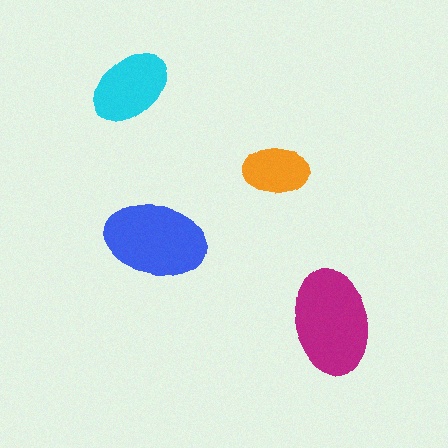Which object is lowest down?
The magenta ellipse is bottommost.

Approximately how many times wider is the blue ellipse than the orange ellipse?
About 1.5 times wider.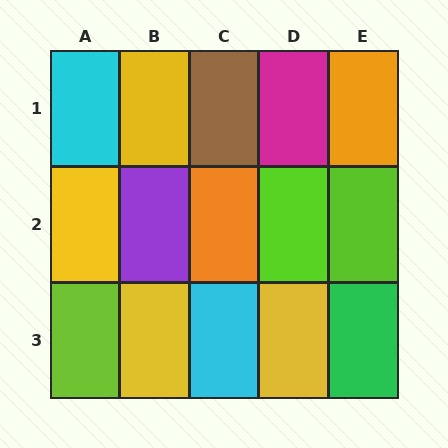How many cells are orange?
2 cells are orange.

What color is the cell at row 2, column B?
Purple.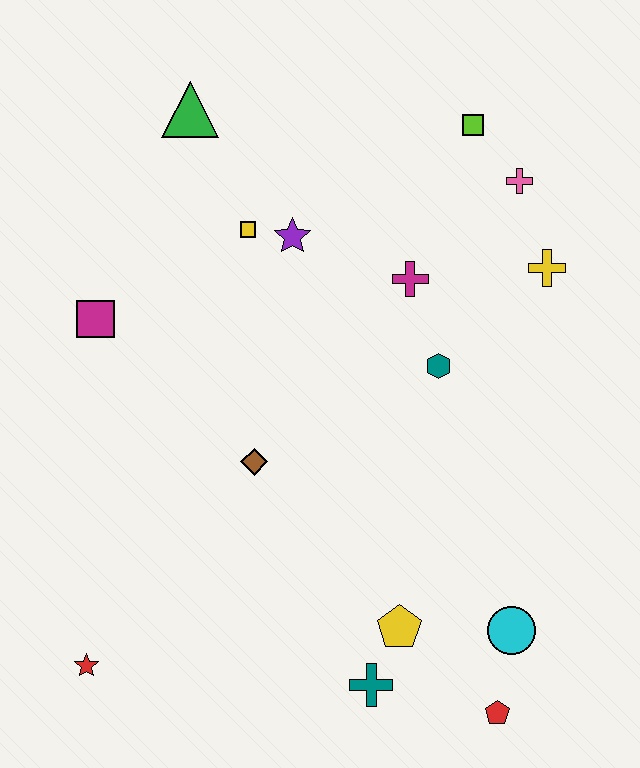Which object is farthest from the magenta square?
The red pentagon is farthest from the magenta square.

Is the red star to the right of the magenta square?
No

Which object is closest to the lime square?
The pink cross is closest to the lime square.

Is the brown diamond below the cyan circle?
No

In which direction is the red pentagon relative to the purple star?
The red pentagon is below the purple star.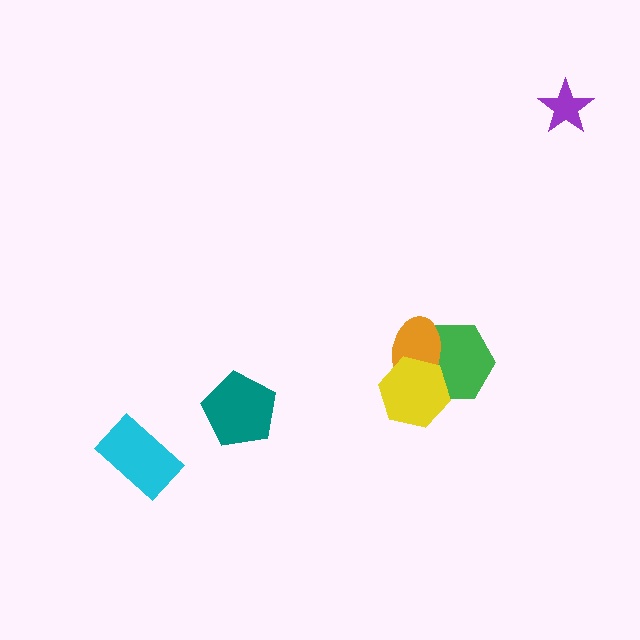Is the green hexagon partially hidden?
Yes, it is partially covered by another shape.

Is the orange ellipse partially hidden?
Yes, it is partially covered by another shape.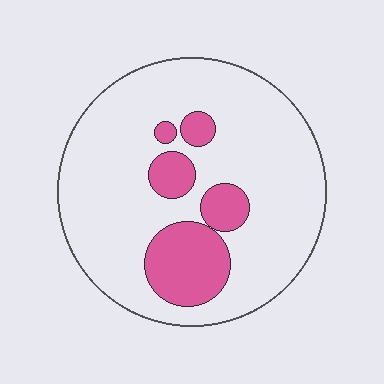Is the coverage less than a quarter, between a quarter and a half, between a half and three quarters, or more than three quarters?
Less than a quarter.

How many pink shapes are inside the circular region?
5.